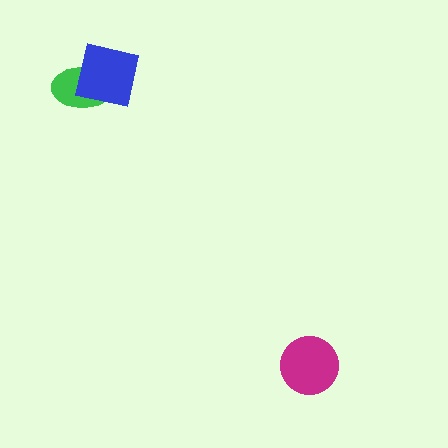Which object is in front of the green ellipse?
The blue square is in front of the green ellipse.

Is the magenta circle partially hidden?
No, no other shape covers it.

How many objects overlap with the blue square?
1 object overlaps with the blue square.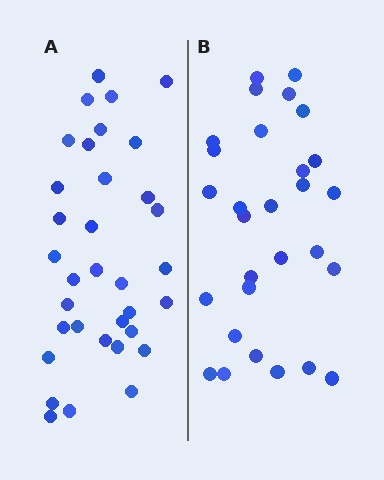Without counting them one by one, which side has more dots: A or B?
Region A (the left region) has more dots.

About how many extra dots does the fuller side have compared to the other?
Region A has about 5 more dots than region B.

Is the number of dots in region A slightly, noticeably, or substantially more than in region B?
Region A has only slightly more — the two regions are fairly close. The ratio is roughly 1.2 to 1.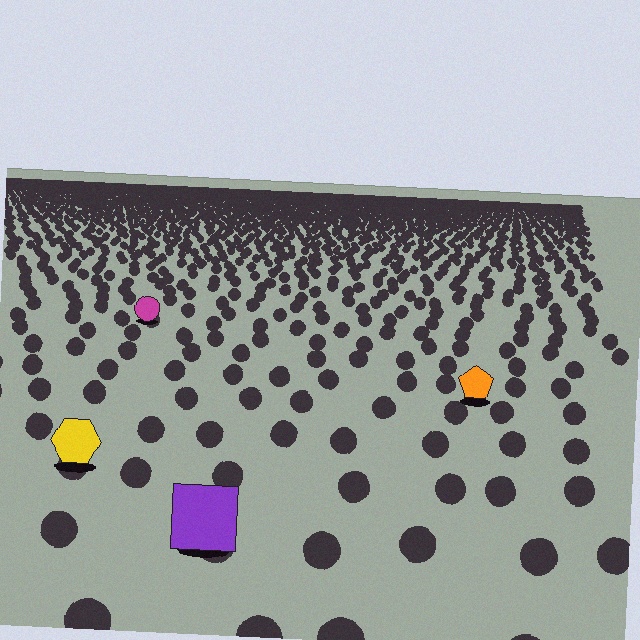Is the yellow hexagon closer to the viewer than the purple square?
No. The purple square is closer — you can tell from the texture gradient: the ground texture is coarser near it.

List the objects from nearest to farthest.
From nearest to farthest: the purple square, the yellow hexagon, the orange pentagon, the magenta circle.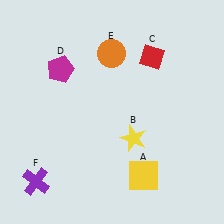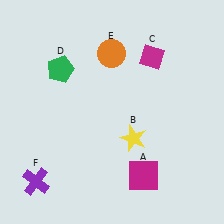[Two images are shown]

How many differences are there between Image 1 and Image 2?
There are 3 differences between the two images.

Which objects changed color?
A changed from yellow to magenta. C changed from red to magenta. D changed from magenta to green.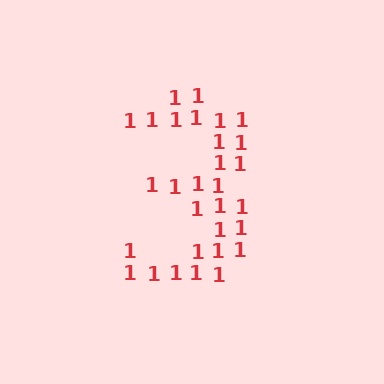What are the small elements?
The small elements are digit 1's.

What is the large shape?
The large shape is the digit 3.